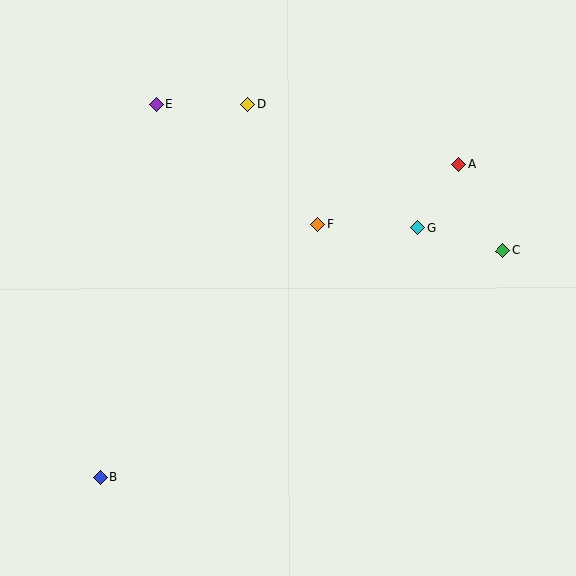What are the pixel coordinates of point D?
Point D is at (248, 105).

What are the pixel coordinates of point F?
Point F is at (318, 224).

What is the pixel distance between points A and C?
The distance between A and C is 97 pixels.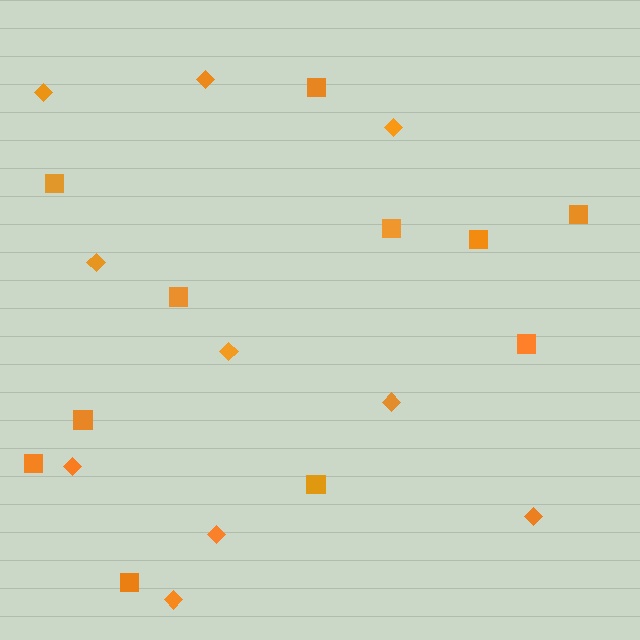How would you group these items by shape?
There are 2 groups: one group of squares (11) and one group of diamonds (10).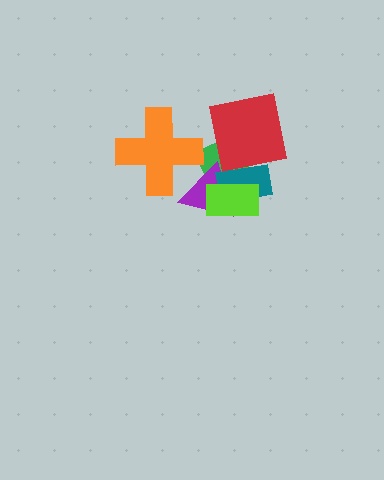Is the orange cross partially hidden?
No, no other shape covers it.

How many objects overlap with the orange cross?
2 objects overlap with the orange cross.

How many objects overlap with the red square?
2 objects overlap with the red square.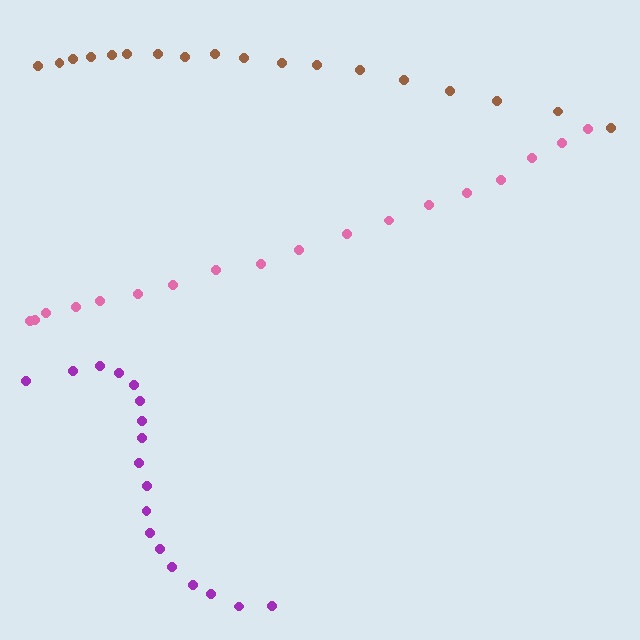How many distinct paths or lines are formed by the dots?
There are 3 distinct paths.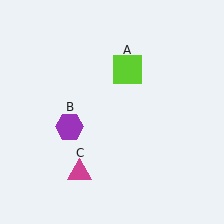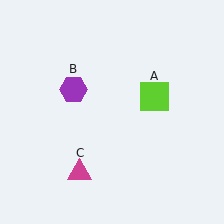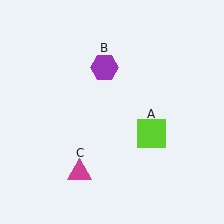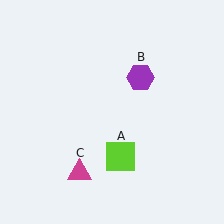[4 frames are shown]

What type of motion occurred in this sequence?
The lime square (object A), purple hexagon (object B) rotated clockwise around the center of the scene.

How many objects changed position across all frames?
2 objects changed position: lime square (object A), purple hexagon (object B).